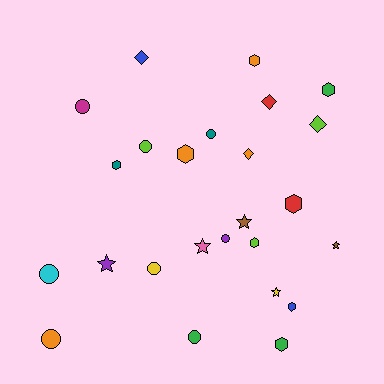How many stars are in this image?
There are 5 stars.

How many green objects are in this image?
There are 3 green objects.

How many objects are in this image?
There are 25 objects.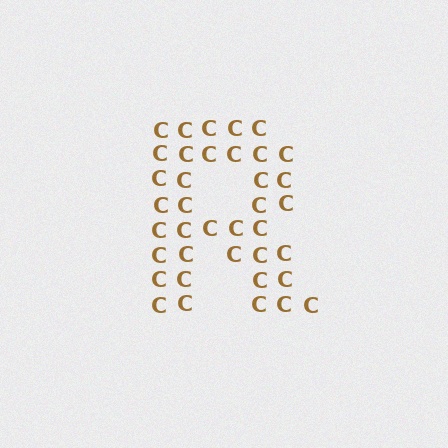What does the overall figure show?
The overall figure shows the letter R.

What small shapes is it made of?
It is made of small letter C's.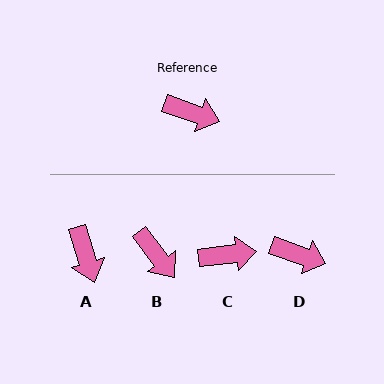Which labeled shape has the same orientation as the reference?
D.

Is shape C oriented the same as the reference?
No, it is off by about 25 degrees.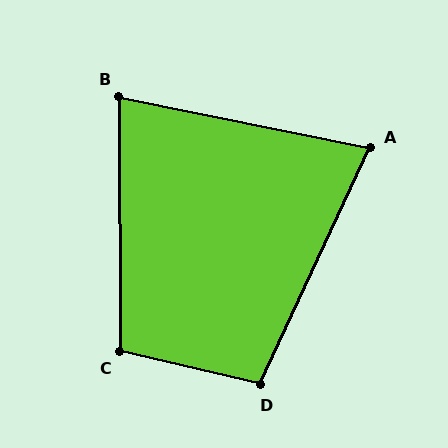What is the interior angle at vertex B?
Approximately 78 degrees (acute).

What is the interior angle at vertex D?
Approximately 102 degrees (obtuse).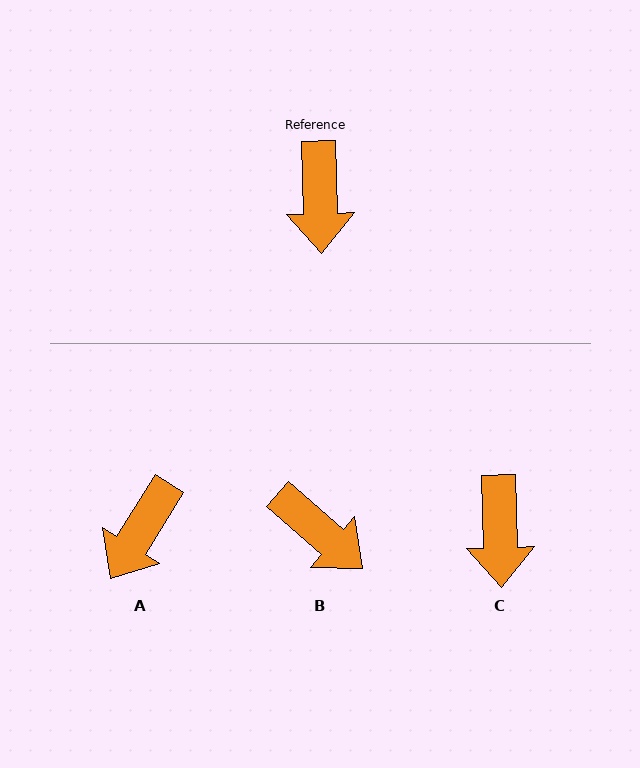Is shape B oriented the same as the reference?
No, it is off by about 47 degrees.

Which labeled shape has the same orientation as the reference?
C.